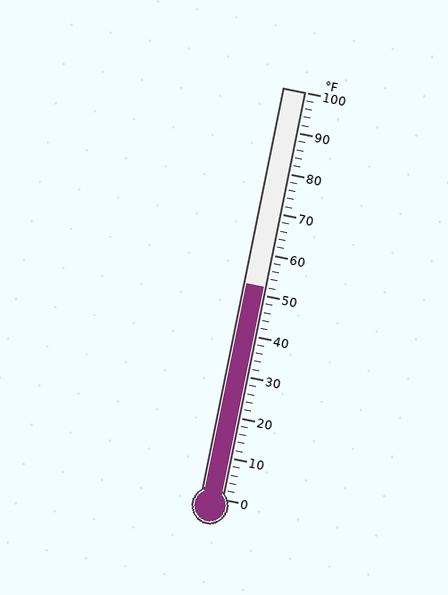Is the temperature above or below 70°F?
The temperature is below 70°F.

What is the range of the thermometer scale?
The thermometer scale ranges from 0°F to 100°F.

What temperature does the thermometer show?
The thermometer shows approximately 52°F.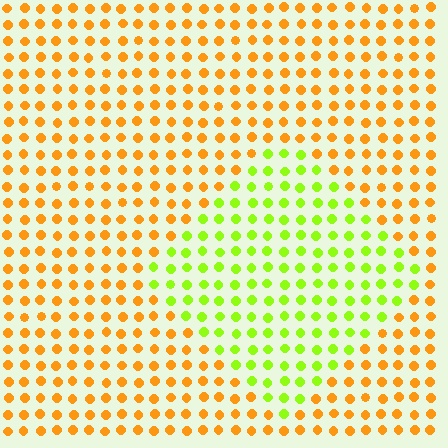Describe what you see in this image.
The image is filled with small orange elements in a uniform arrangement. A diamond-shaped region is visible where the elements are tinted to a slightly different hue, forming a subtle color boundary.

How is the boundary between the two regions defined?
The boundary is defined purely by a slight shift in hue (about 54 degrees). Spacing, size, and orientation are identical on both sides.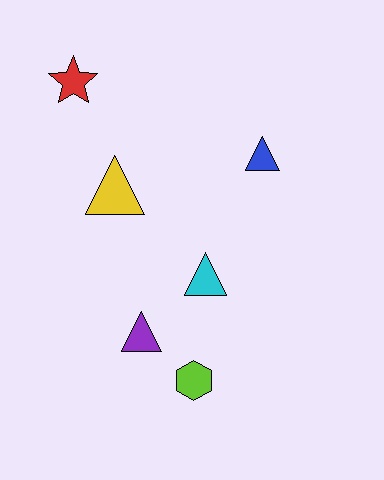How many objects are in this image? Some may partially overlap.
There are 6 objects.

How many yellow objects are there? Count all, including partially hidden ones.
There is 1 yellow object.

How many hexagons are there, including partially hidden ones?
There is 1 hexagon.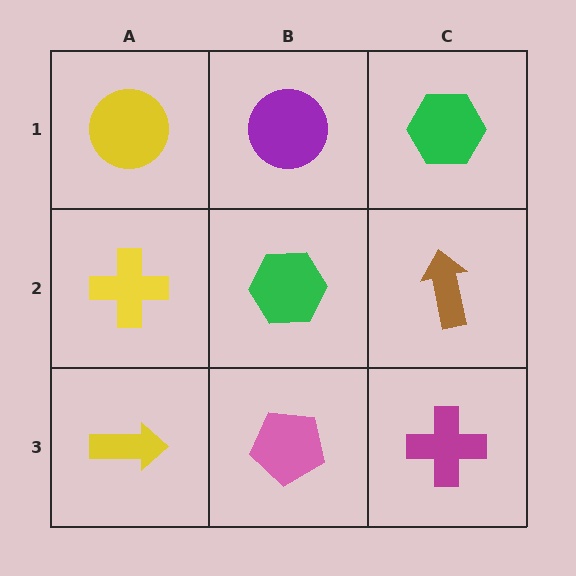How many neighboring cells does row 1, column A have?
2.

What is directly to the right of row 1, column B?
A green hexagon.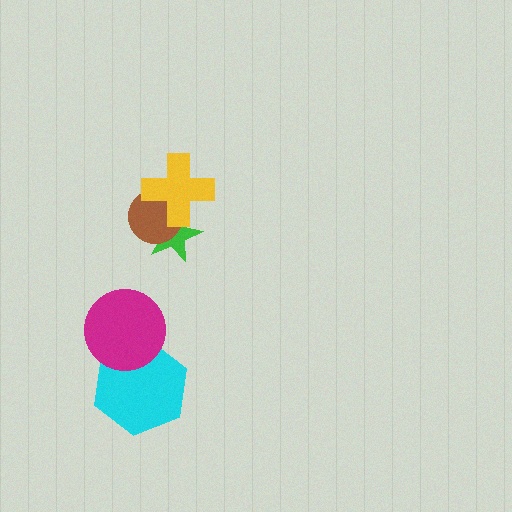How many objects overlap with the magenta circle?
1 object overlaps with the magenta circle.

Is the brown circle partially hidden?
Yes, it is partially covered by another shape.